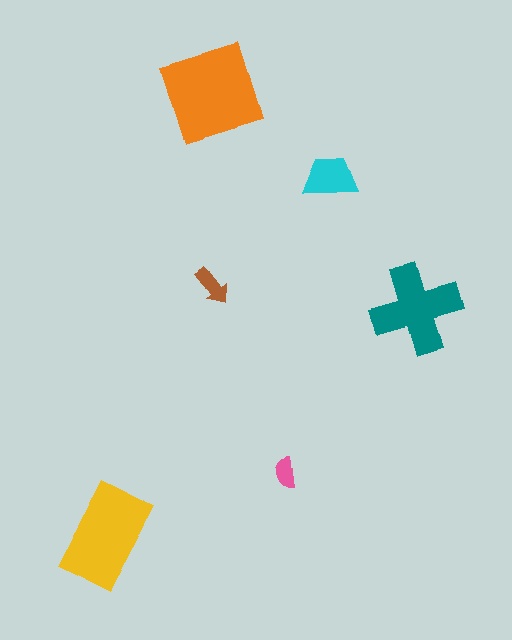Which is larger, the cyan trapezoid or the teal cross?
The teal cross.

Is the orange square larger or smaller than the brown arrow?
Larger.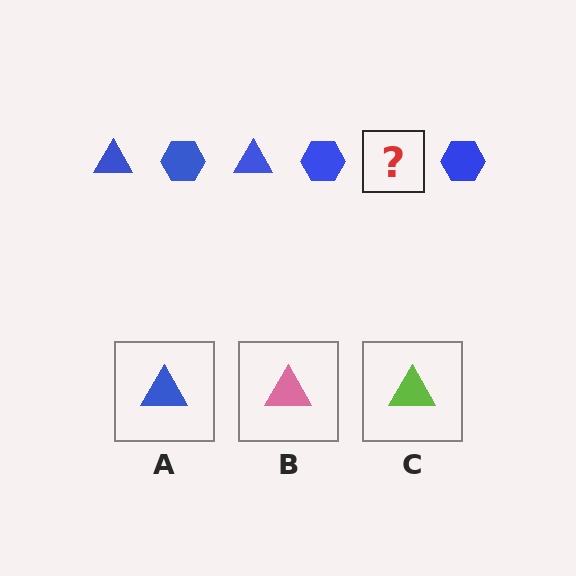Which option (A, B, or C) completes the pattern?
A.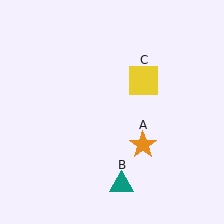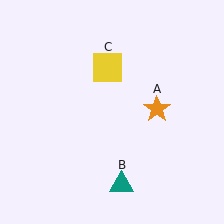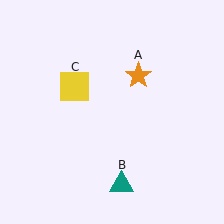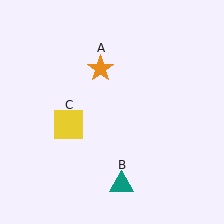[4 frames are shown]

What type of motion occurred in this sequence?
The orange star (object A), yellow square (object C) rotated counterclockwise around the center of the scene.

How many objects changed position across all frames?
2 objects changed position: orange star (object A), yellow square (object C).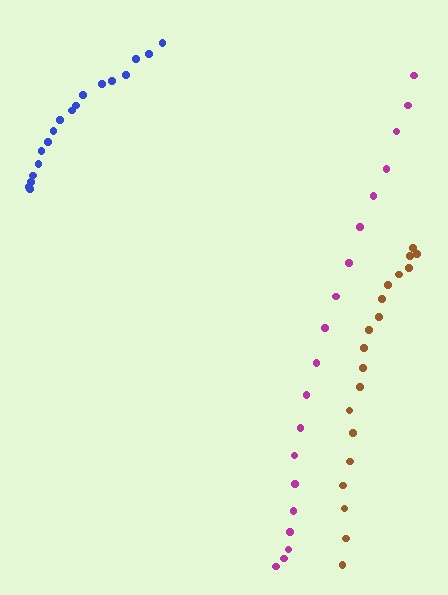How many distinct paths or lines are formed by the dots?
There are 3 distinct paths.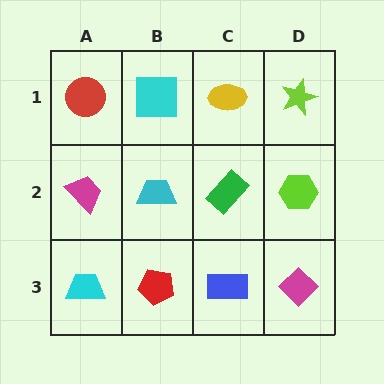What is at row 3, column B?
A red pentagon.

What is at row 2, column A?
A magenta trapezoid.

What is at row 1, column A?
A red circle.